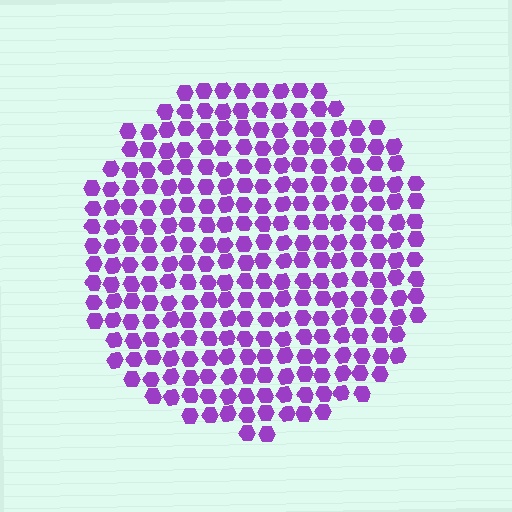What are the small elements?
The small elements are hexagons.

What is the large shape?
The large shape is a circle.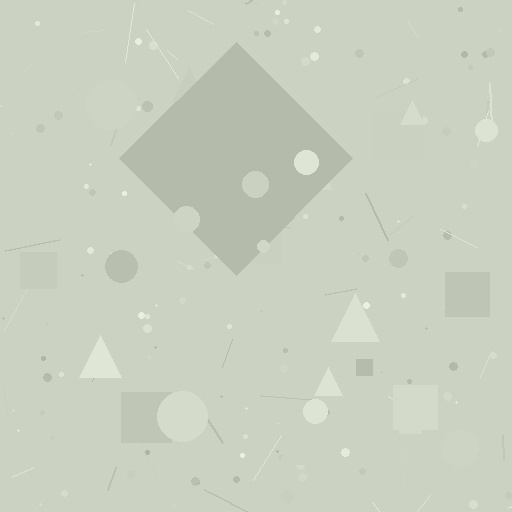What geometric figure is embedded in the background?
A diamond is embedded in the background.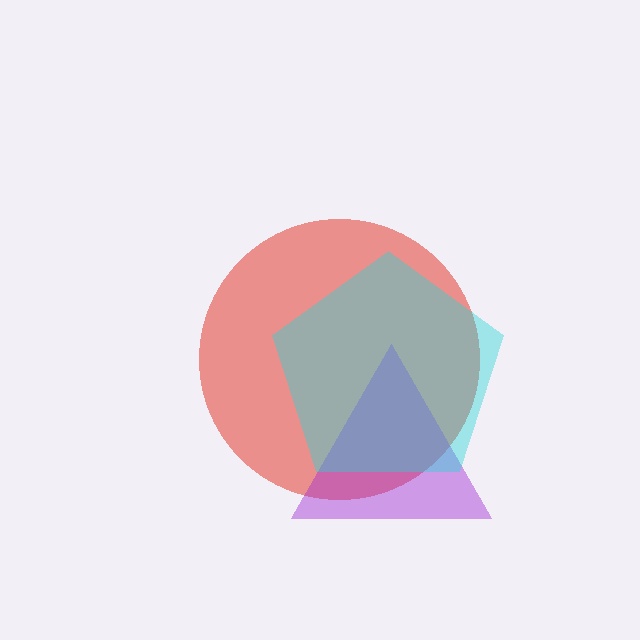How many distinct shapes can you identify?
There are 3 distinct shapes: a red circle, a purple triangle, a cyan pentagon.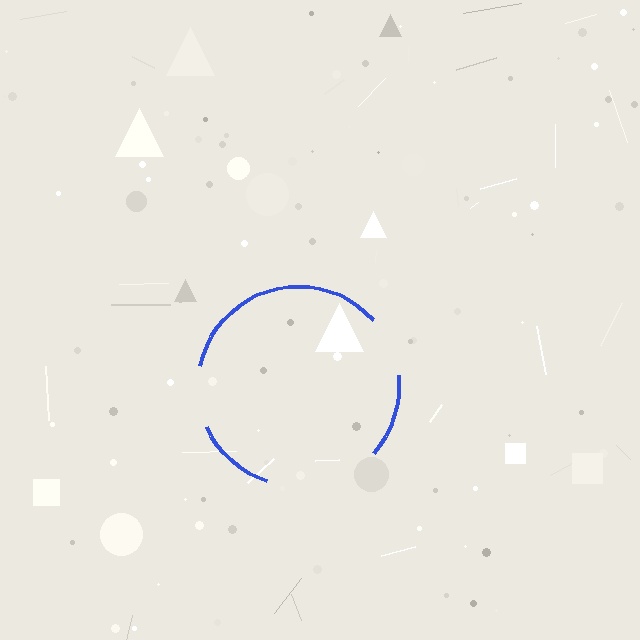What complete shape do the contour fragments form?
The contour fragments form a circle.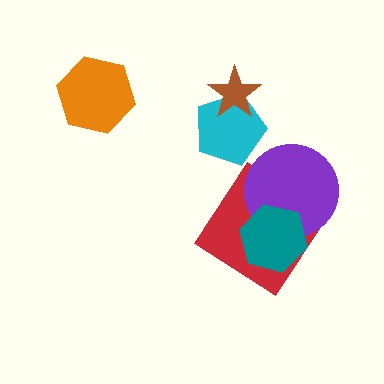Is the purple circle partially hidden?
Yes, it is partially covered by another shape.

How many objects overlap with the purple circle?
2 objects overlap with the purple circle.